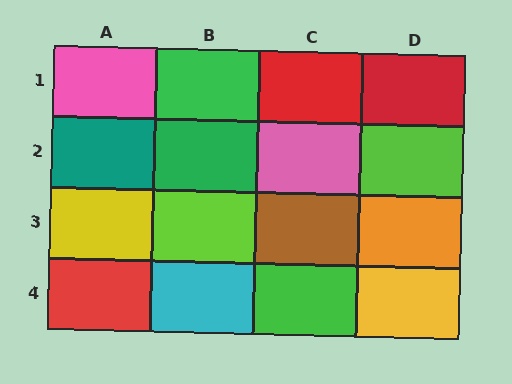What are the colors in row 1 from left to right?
Pink, green, red, red.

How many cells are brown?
1 cell is brown.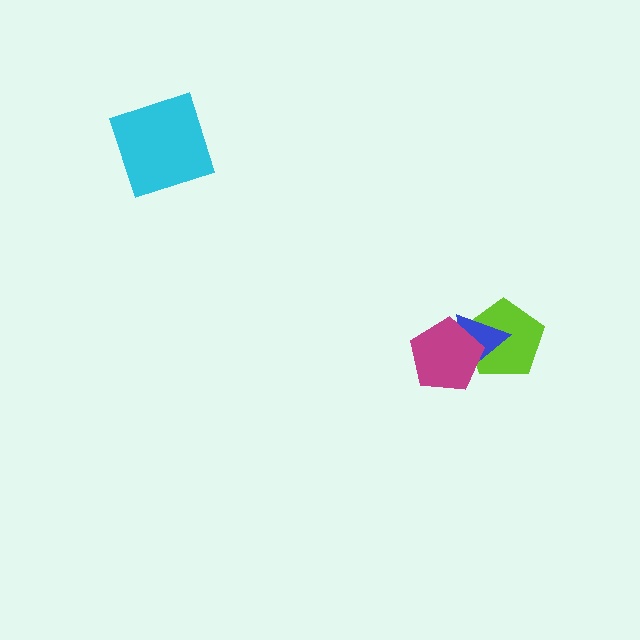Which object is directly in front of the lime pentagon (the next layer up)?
The blue triangle is directly in front of the lime pentagon.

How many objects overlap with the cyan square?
0 objects overlap with the cyan square.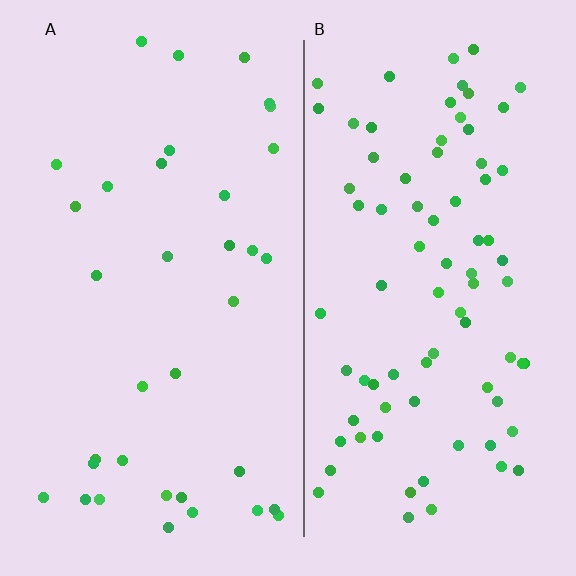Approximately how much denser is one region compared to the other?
Approximately 2.3× — region B over region A.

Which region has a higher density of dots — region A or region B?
B (the right).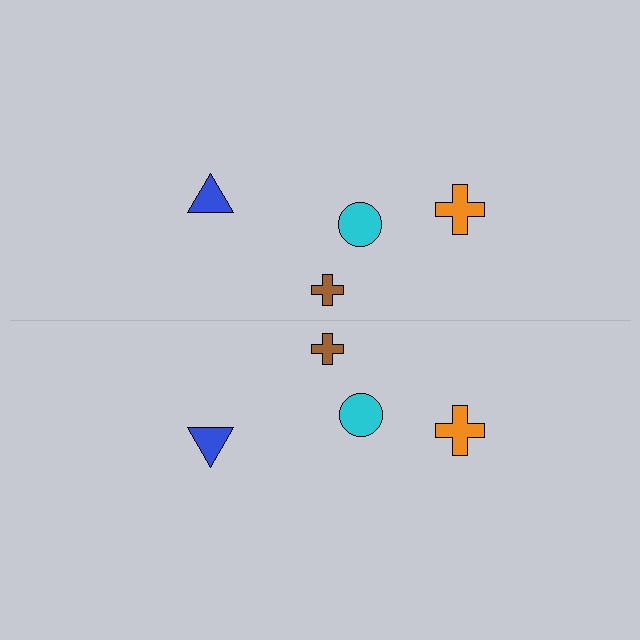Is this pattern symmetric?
Yes, this pattern has bilateral (reflection) symmetry.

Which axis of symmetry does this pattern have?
The pattern has a horizontal axis of symmetry running through the center of the image.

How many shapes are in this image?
There are 8 shapes in this image.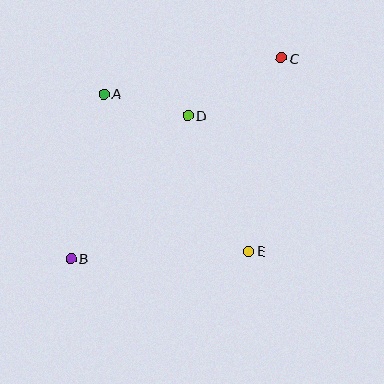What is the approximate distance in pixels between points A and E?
The distance between A and E is approximately 214 pixels.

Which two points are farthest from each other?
Points B and C are farthest from each other.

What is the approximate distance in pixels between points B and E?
The distance between B and E is approximately 178 pixels.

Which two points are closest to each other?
Points A and D are closest to each other.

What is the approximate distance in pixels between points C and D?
The distance between C and D is approximately 109 pixels.